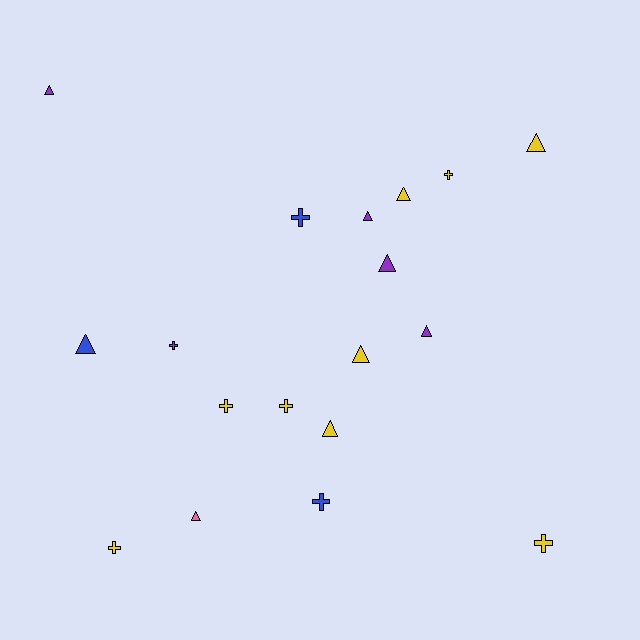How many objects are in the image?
There are 18 objects.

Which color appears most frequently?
Yellow, with 9 objects.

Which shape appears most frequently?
Triangle, with 10 objects.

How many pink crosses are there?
There are no pink crosses.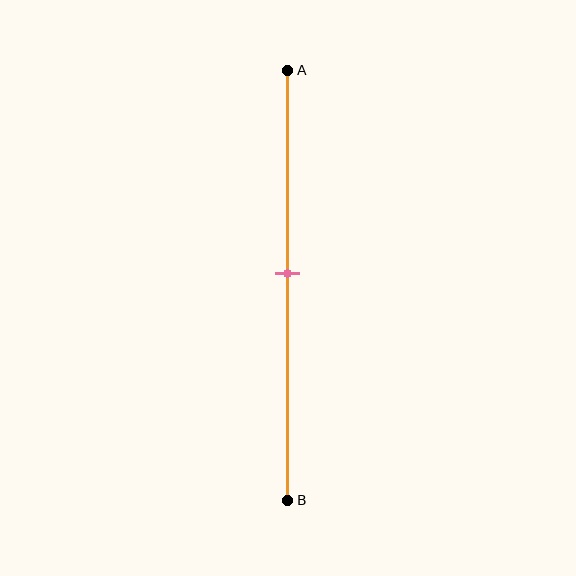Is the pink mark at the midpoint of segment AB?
Yes, the mark is approximately at the midpoint.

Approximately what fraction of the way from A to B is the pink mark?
The pink mark is approximately 45% of the way from A to B.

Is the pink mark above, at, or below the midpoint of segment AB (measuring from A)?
The pink mark is approximately at the midpoint of segment AB.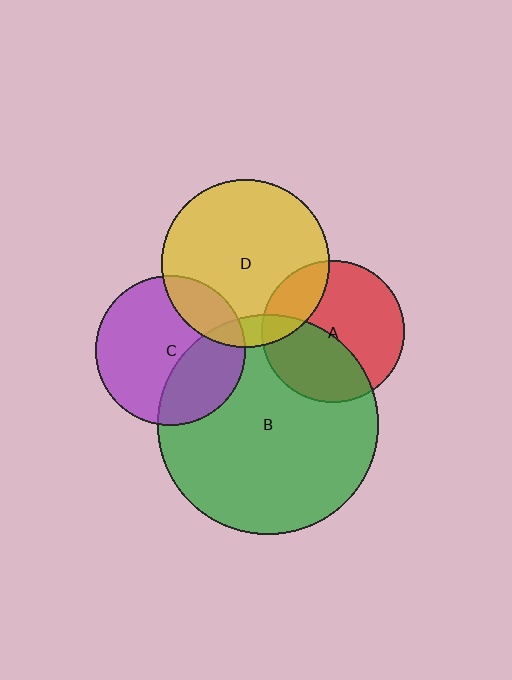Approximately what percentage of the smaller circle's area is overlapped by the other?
Approximately 20%.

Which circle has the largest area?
Circle B (green).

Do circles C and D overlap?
Yes.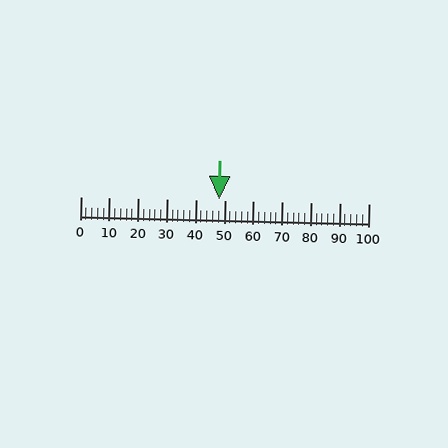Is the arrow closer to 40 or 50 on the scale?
The arrow is closer to 50.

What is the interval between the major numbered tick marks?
The major tick marks are spaced 10 units apart.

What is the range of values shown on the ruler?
The ruler shows values from 0 to 100.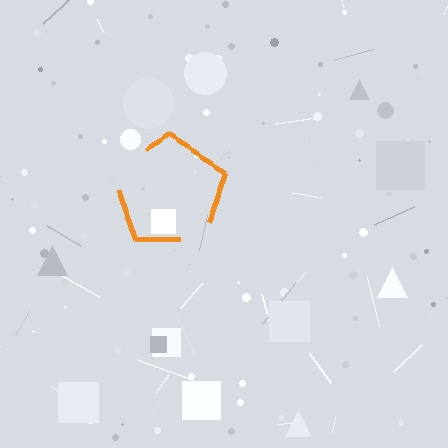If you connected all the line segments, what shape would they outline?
They would outline a pentagon.